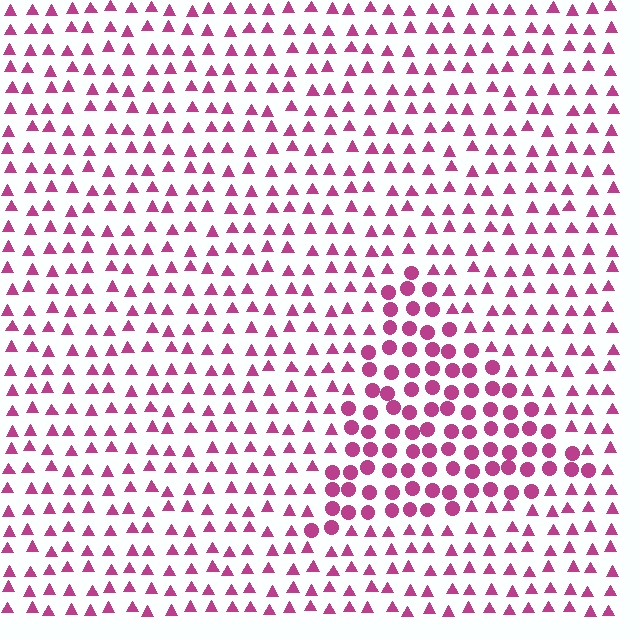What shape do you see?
I see a triangle.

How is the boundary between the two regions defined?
The boundary is defined by a change in element shape: circles inside vs. triangles outside. All elements share the same color and spacing.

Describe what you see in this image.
The image is filled with small magenta elements arranged in a uniform grid. A triangle-shaped region contains circles, while the surrounding area contains triangles. The boundary is defined purely by the change in element shape.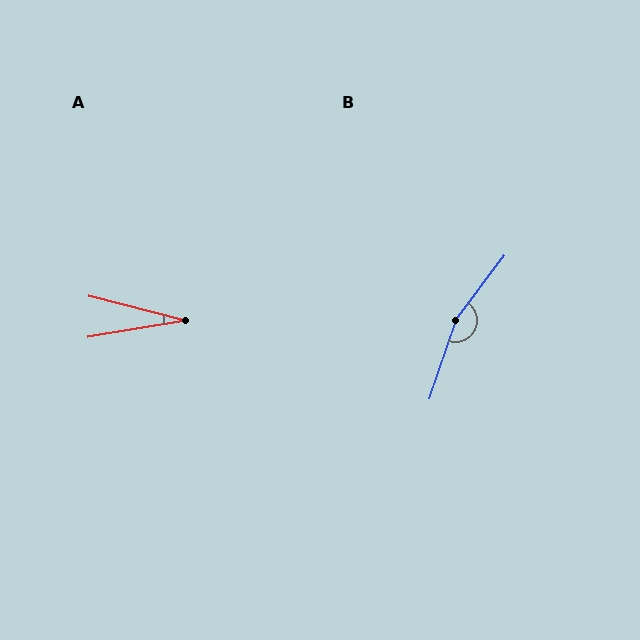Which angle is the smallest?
A, at approximately 24 degrees.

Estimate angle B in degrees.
Approximately 161 degrees.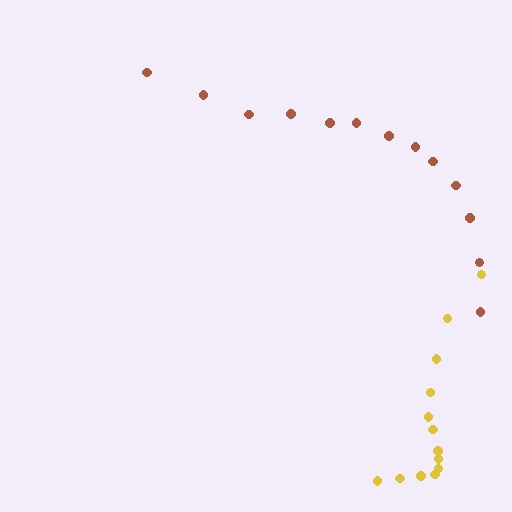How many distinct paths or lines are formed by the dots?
There are 2 distinct paths.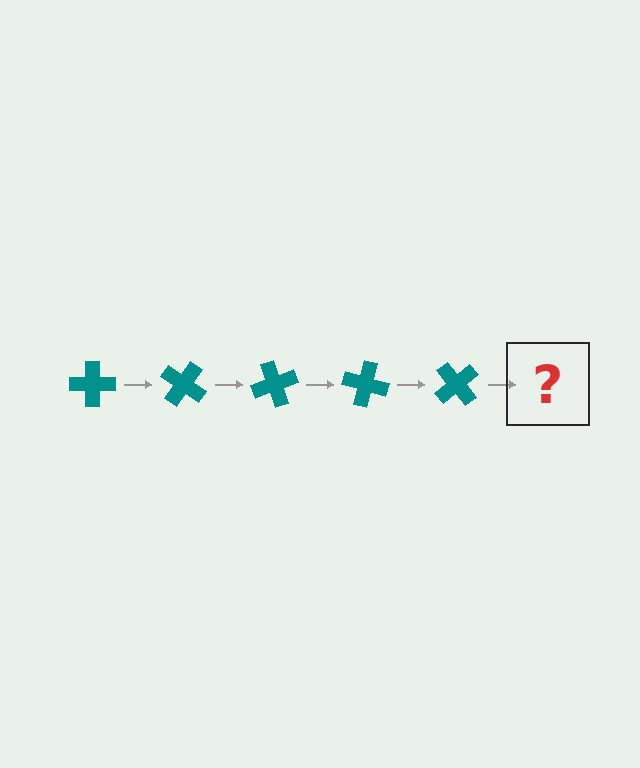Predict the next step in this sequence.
The next step is a teal cross rotated 175 degrees.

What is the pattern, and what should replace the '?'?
The pattern is that the cross rotates 35 degrees each step. The '?' should be a teal cross rotated 175 degrees.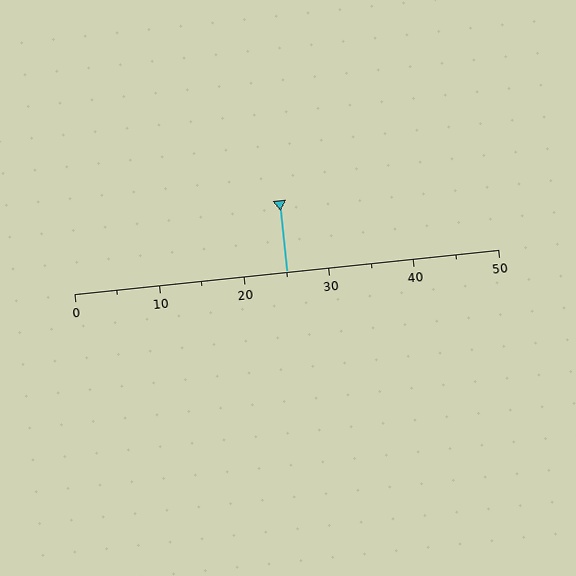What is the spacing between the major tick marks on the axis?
The major ticks are spaced 10 apart.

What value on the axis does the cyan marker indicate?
The marker indicates approximately 25.